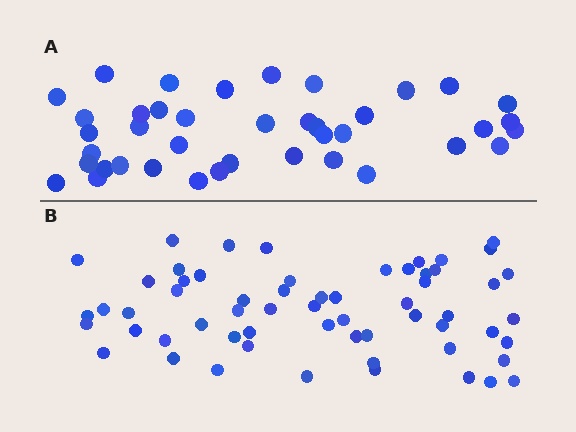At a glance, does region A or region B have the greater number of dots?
Region B (the bottom region) has more dots.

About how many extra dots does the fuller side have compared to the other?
Region B has approximately 20 more dots than region A.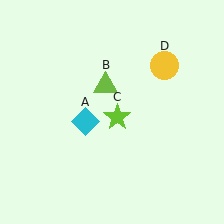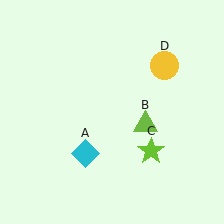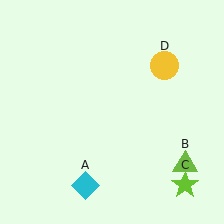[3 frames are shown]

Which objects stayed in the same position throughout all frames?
Yellow circle (object D) remained stationary.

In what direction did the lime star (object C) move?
The lime star (object C) moved down and to the right.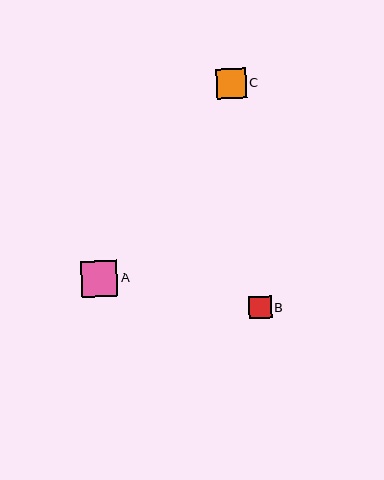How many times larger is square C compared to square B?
Square C is approximately 1.3 times the size of square B.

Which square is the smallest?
Square B is the smallest with a size of approximately 22 pixels.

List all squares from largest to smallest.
From largest to smallest: A, C, B.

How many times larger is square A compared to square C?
Square A is approximately 1.2 times the size of square C.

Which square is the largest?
Square A is the largest with a size of approximately 36 pixels.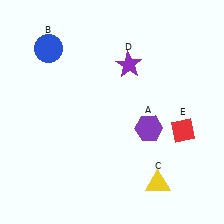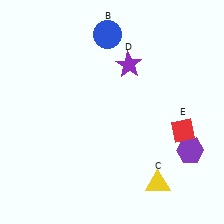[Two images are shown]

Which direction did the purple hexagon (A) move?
The purple hexagon (A) moved right.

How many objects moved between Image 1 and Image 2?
2 objects moved between the two images.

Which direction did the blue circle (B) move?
The blue circle (B) moved right.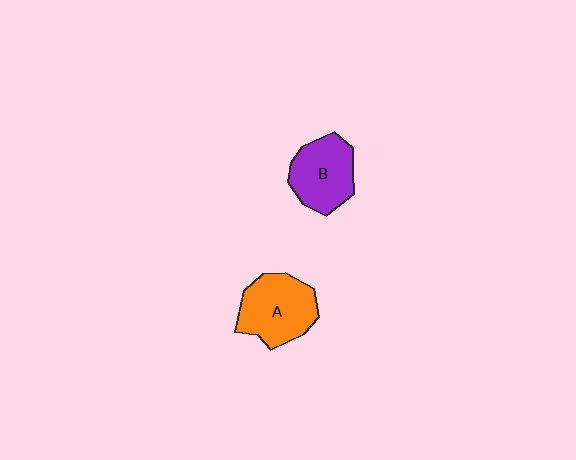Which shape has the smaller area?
Shape B (purple).